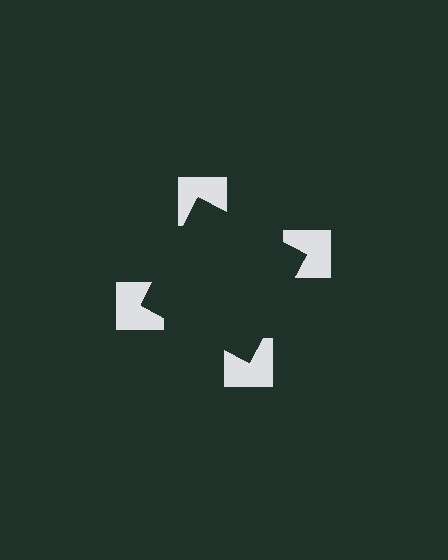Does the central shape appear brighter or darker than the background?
It typically appears slightly darker than the background, even though no actual brightness change is drawn.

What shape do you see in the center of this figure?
An illusory square — its edges are inferred from the aligned wedge cuts in the notched squares, not physically drawn.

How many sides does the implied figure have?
4 sides.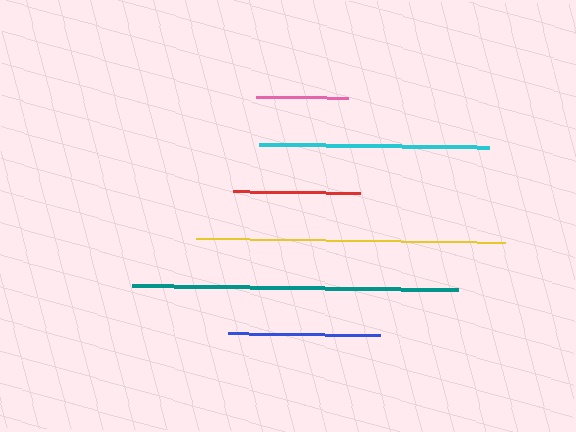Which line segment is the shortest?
The pink line is the shortest at approximately 92 pixels.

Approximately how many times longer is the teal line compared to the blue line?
The teal line is approximately 2.2 times the length of the blue line.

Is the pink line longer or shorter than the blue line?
The blue line is longer than the pink line.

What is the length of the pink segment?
The pink segment is approximately 92 pixels long.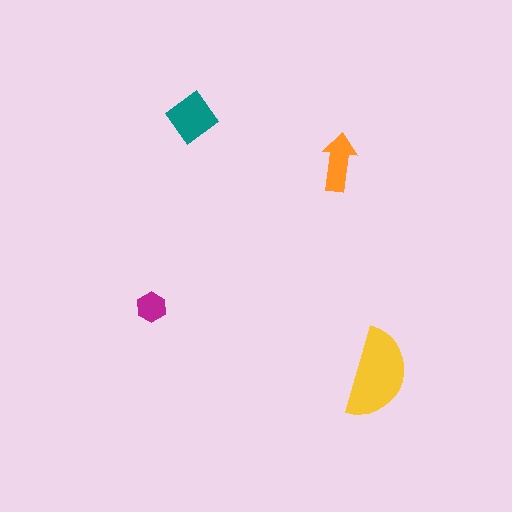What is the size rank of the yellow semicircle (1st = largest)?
1st.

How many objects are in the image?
There are 4 objects in the image.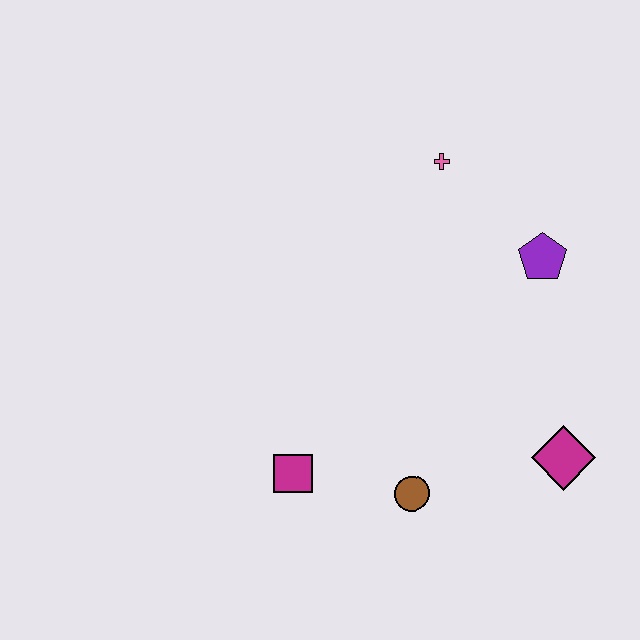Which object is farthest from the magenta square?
The pink cross is farthest from the magenta square.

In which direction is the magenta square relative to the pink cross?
The magenta square is below the pink cross.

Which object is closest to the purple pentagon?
The pink cross is closest to the purple pentagon.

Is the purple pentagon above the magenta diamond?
Yes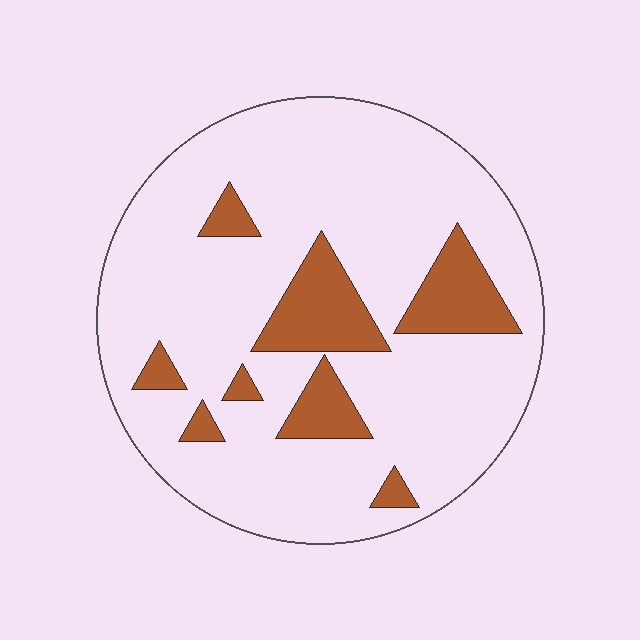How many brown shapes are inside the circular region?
8.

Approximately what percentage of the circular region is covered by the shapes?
Approximately 15%.